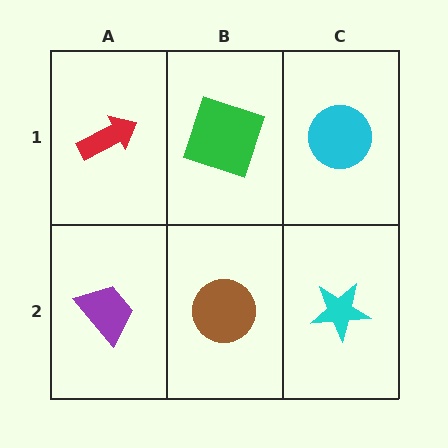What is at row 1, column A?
A red arrow.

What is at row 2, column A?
A purple trapezoid.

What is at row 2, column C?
A cyan star.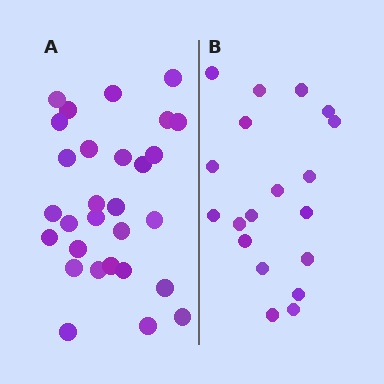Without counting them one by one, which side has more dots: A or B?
Region A (the left region) has more dots.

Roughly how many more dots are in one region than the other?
Region A has roughly 10 or so more dots than region B.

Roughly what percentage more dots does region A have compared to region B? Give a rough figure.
About 55% more.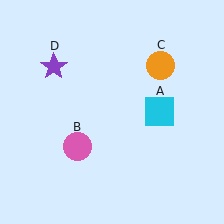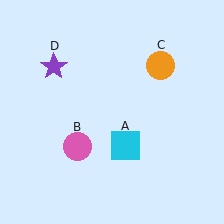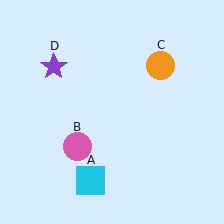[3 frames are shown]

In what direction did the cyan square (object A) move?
The cyan square (object A) moved down and to the left.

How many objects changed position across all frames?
1 object changed position: cyan square (object A).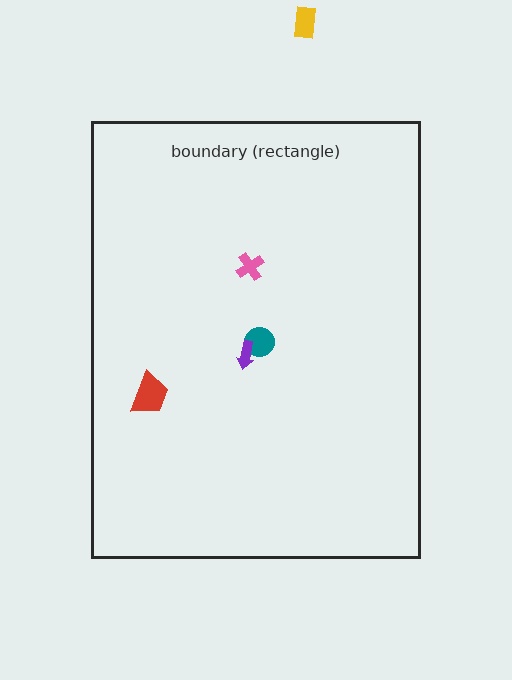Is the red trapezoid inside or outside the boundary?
Inside.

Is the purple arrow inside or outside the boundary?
Inside.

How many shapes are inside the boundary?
4 inside, 1 outside.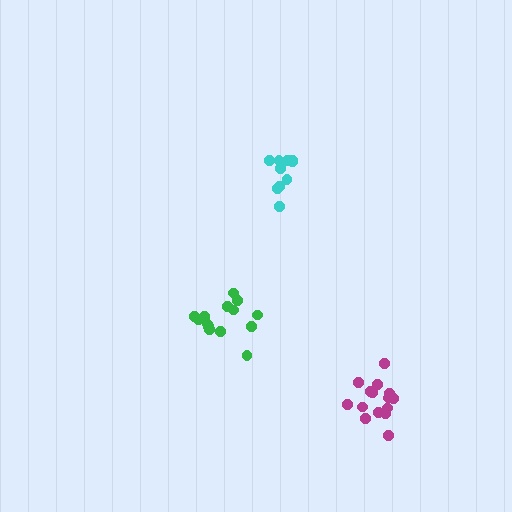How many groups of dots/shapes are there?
There are 3 groups.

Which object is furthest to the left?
The green cluster is leftmost.